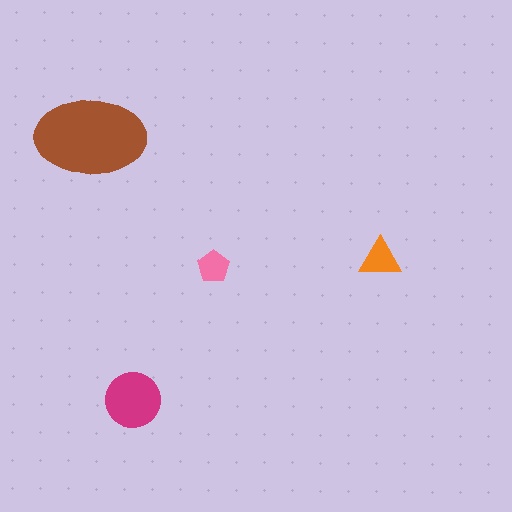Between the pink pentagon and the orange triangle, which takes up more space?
The orange triangle.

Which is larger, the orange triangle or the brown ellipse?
The brown ellipse.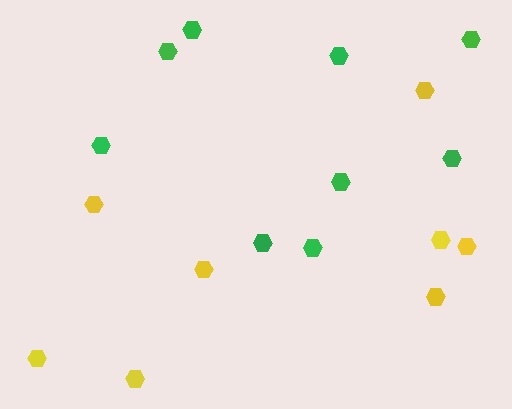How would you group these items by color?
There are 2 groups: one group of green hexagons (9) and one group of yellow hexagons (8).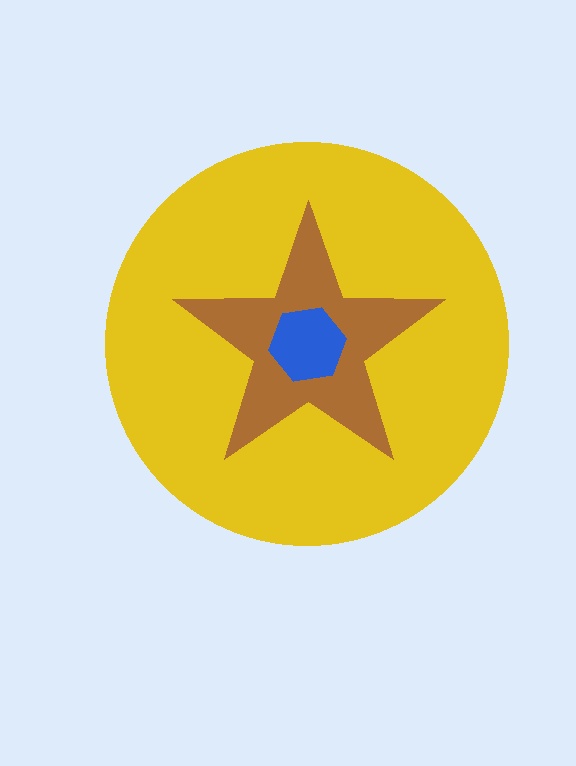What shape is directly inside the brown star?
The blue hexagon.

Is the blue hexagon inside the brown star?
Yes.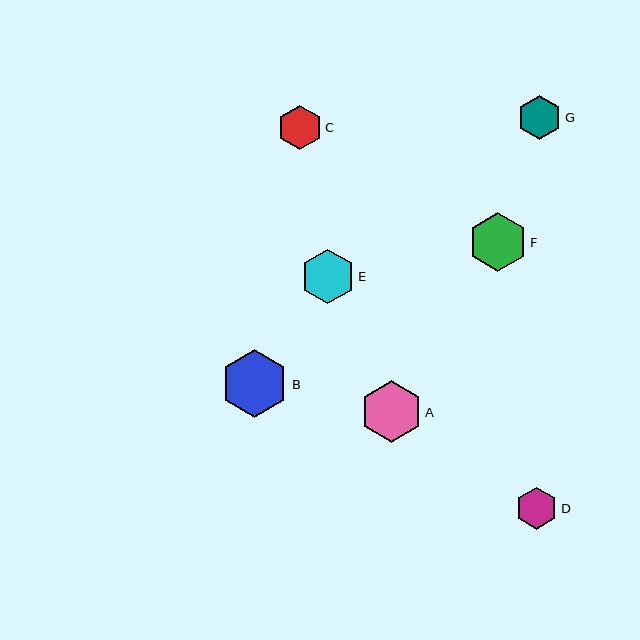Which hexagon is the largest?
Hexagon B is the largest with a size of approximately 68 pixels.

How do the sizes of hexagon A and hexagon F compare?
Hexagon A and hexagon F are approximately the same size.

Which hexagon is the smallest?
Hexagon D is the smallest with a size of approximately 43 pixels.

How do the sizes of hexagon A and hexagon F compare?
Hexagon A and hexagon F are approximately the same size.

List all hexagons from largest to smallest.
From largest to smallest: B, A, F, E, C, G, D.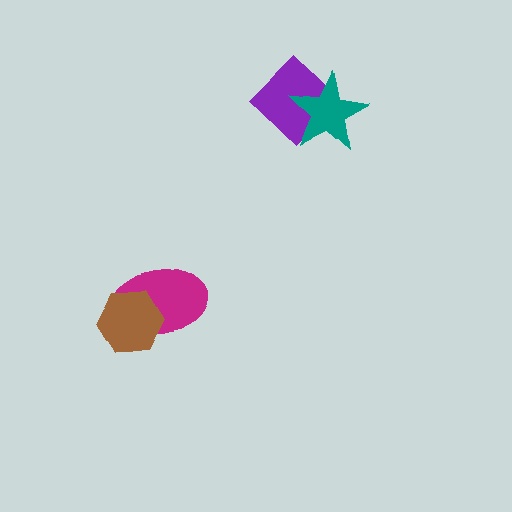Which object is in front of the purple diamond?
The teal star is in front of the purple diamond.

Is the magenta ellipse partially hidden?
Yes, it is partially covered by another shape.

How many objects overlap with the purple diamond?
1 object overlaps with the purple diamond.